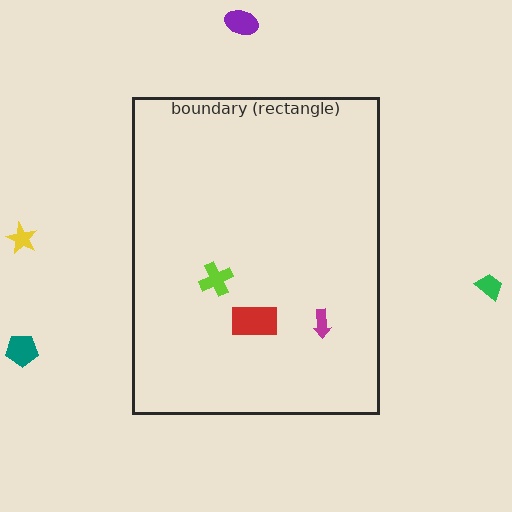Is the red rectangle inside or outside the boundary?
Inside.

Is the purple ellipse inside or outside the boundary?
Outside.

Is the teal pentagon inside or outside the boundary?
Outside.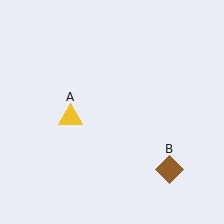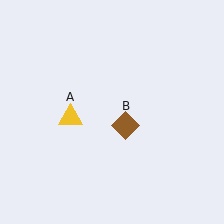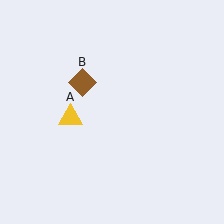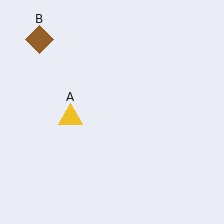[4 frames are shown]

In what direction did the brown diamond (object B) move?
The brown diamond (object B) moved up and to the left.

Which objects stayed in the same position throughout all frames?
Yellow triangle (object A) remained stationary.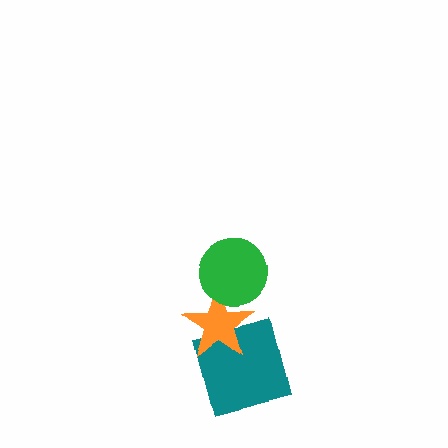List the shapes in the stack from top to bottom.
From top to bottom: the green circle, the orange star, the teal square.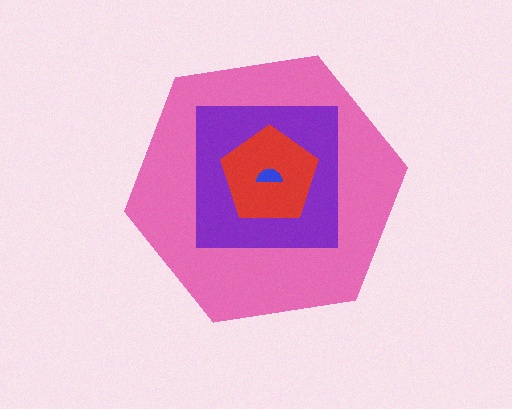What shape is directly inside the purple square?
The red pentagon.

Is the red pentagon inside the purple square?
Yes.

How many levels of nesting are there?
4.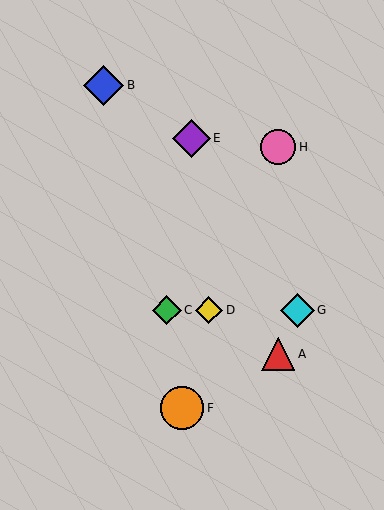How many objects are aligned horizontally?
3 objects (C, D, G) are aligned horizontally.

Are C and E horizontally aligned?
No, C is at y≈310 and E is at y≈138.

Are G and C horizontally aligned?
Yes, both are at y≈310.